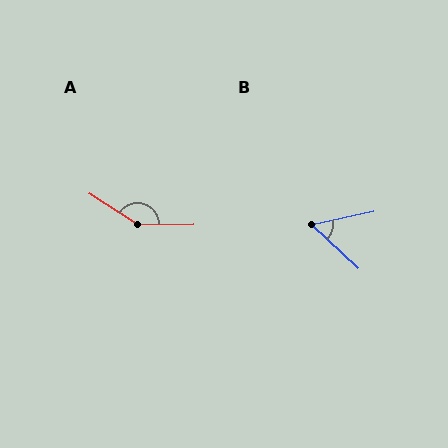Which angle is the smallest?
B, at approximately 55 degrees.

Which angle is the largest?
A, at approximately 147 degrees.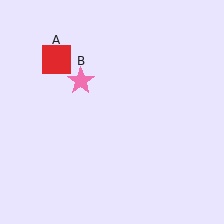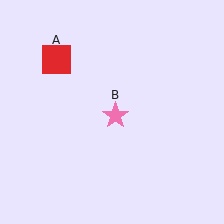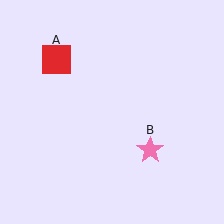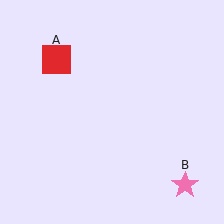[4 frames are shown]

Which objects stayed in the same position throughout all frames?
Red square (object A) remained stationary.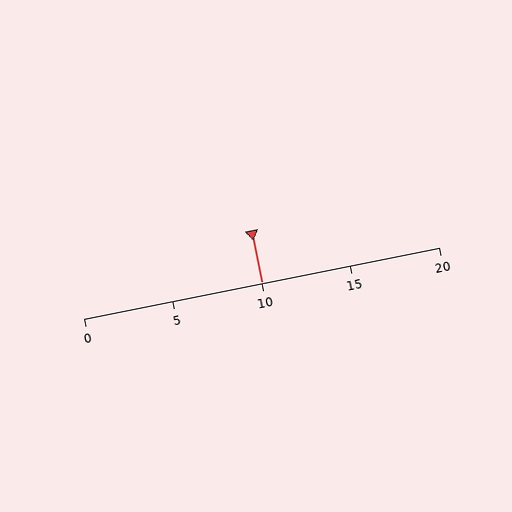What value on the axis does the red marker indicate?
The marker indicates approximately 10.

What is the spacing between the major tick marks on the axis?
The major ticks are spaced 5 apart.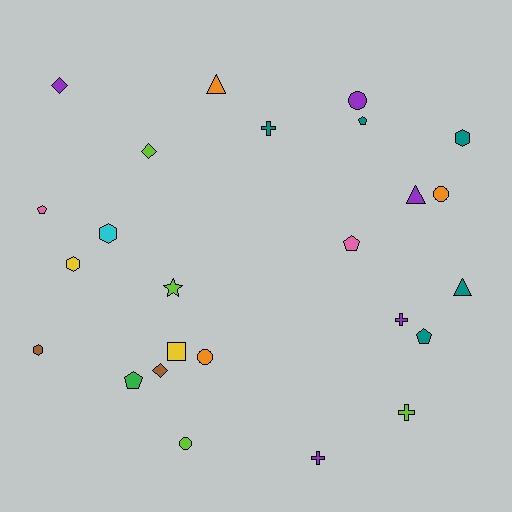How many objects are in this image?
There are 25 objects.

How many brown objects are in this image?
There are 2 brown objects.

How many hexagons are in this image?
There are 4 hexagons.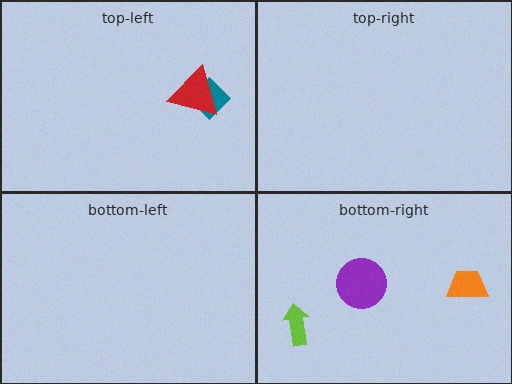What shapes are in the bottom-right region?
The lime arrow, the purple circle, the orange trapezoid.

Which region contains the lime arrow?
The bottom-right region.